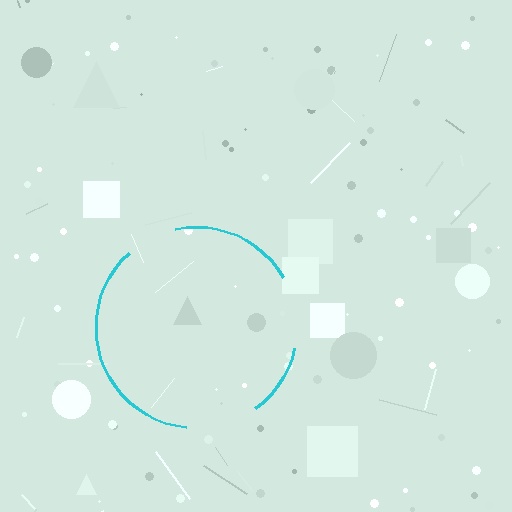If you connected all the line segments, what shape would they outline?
They would outline a circle.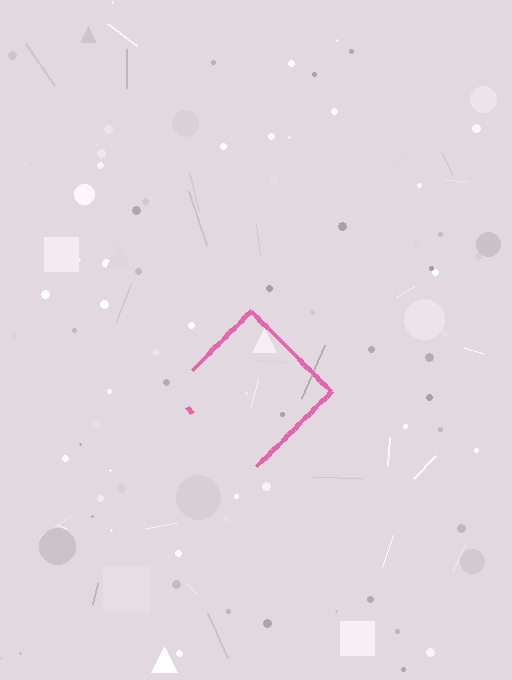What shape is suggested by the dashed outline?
The dashed outline suggests a diamond.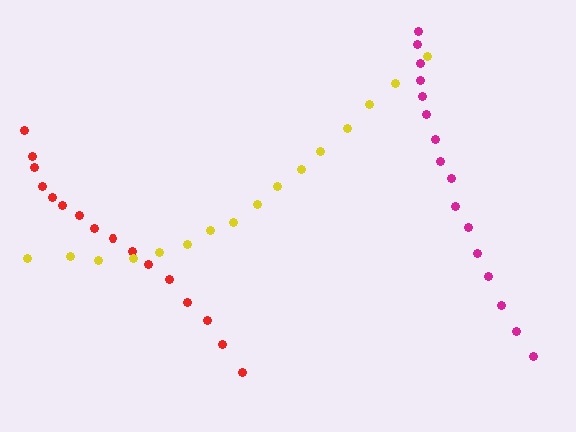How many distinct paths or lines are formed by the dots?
There are 3 distinct paths.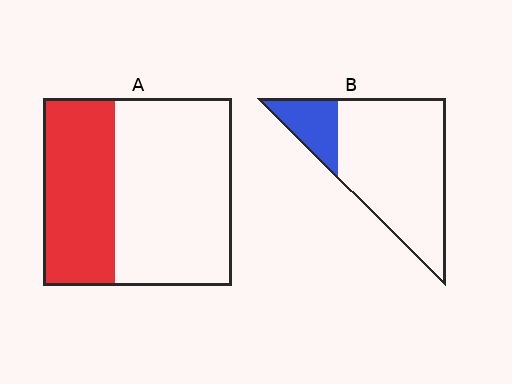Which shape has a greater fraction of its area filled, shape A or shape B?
Shape A.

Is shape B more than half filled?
No.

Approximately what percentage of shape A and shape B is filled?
A is approximately 40% and B is approximately 20%.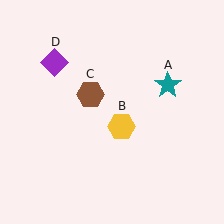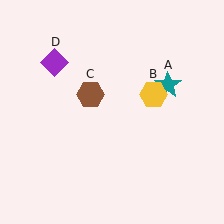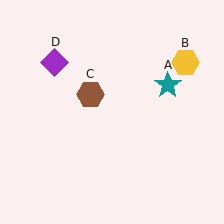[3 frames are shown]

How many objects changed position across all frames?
1 object changed position: yellow hexagon (object B).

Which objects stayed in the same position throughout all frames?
Teal star (object A) and brown hexagon (object C) and purple diamond (object D) remained stationary.